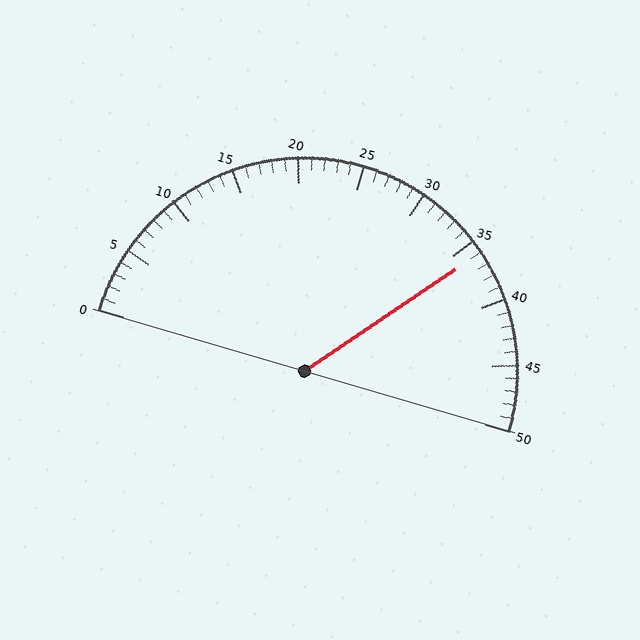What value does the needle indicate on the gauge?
The needle indicates approximately 36.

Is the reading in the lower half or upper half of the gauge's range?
The reading is in the upper half of the range (0 to 50).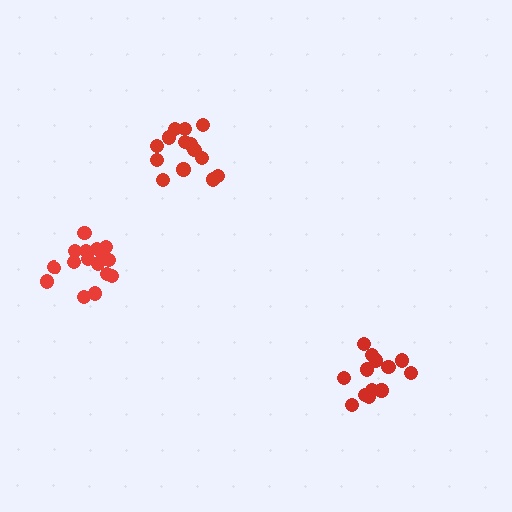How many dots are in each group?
Group 1: 14 dots, Group 2: 13 dots, Group 3: 16 dots (43 total).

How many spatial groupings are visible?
There are 3 spatial groupings.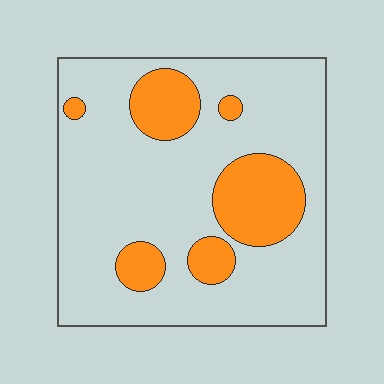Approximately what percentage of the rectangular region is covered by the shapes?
Approximately 20%.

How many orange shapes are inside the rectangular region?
6.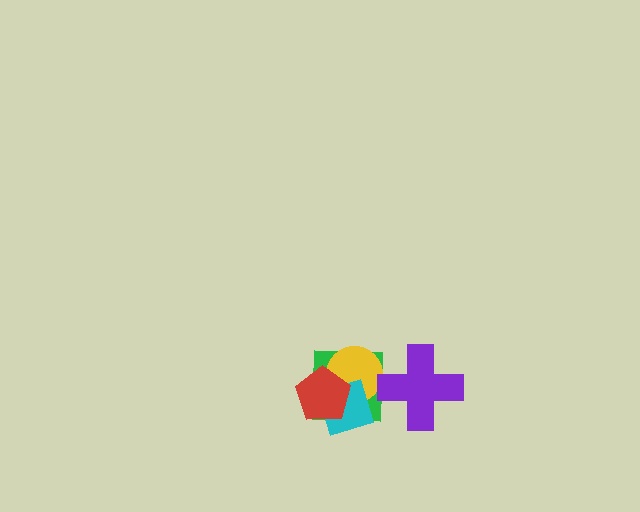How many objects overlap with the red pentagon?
3 objects overlap with the red pentagon.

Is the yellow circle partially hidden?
Yes, it is partially covered by another shape.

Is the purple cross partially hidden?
No, no other shape covers it.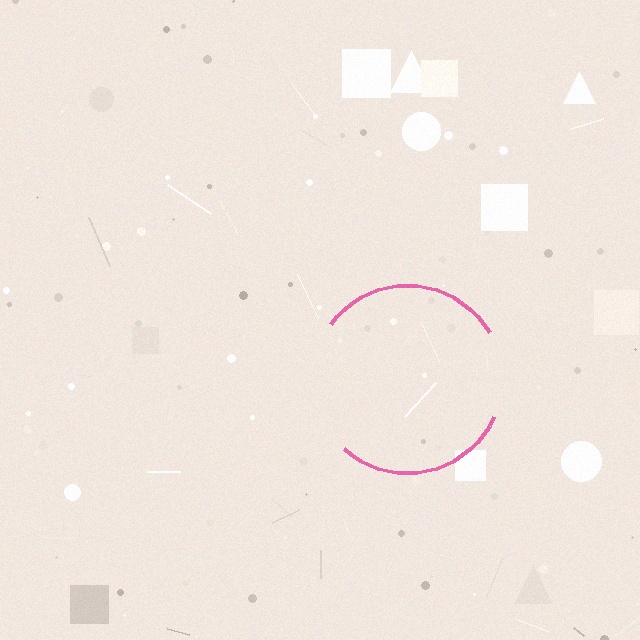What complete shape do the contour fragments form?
The contour fragments form a circle.